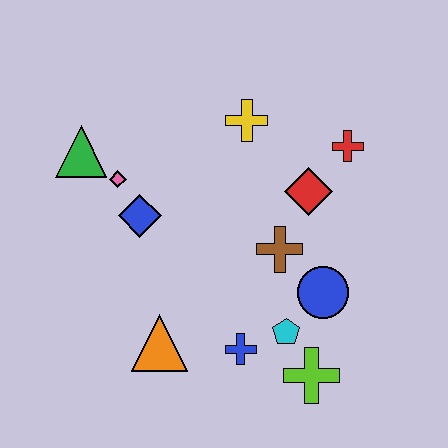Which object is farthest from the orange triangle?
The red cross is farthest from the orange triangle.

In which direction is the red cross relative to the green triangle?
The red cross is to the right of the green triangle.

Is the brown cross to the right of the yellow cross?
Yes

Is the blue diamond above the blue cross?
Yes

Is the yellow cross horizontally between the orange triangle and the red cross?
Yes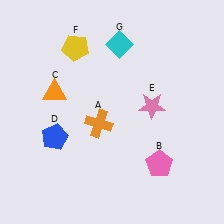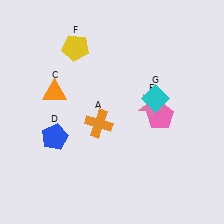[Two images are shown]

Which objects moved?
The objects that moved are: the pink pentagon (B), the cyan diamond (G).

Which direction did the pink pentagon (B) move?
The pink pentagon (B) moved up.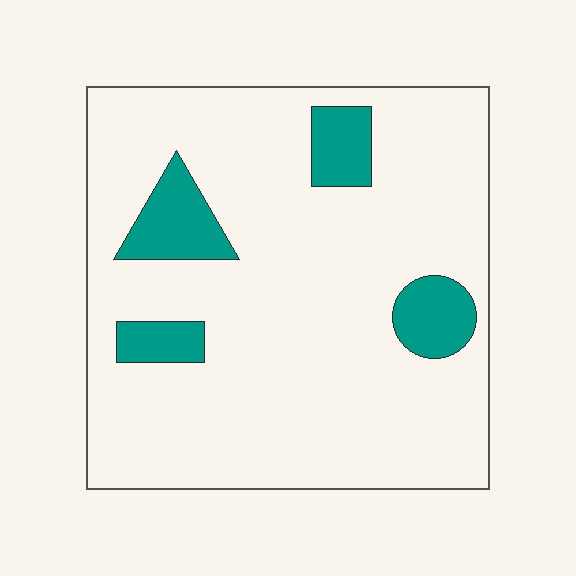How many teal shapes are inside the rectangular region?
4.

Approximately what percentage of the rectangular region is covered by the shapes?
Approximately 15%.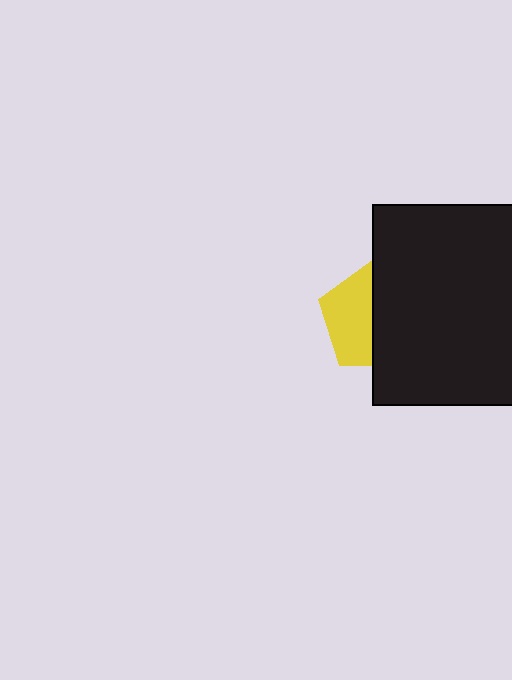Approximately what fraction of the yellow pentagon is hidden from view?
Roughly 53% of the yellow pentagon is hidden behind the black rectangle.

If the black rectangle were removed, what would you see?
You would see the complete yellow pentagon.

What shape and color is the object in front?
The object in front is a black rectangle.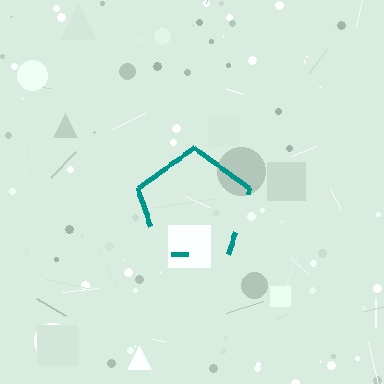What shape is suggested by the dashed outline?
The dashed outline suggests a pentagon.